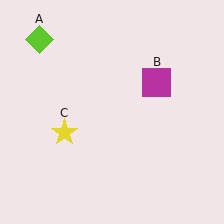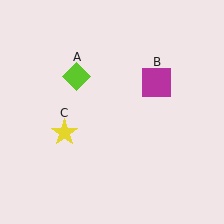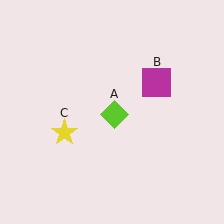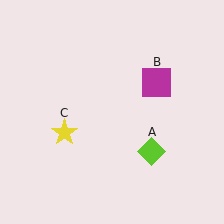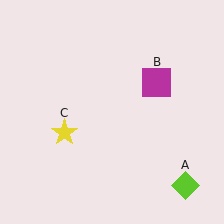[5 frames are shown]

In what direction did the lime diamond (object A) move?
The lime diamond (object A) moved down and to the right.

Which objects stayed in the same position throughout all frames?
Magenta square (object B) and yellow star (object C) remained stationary.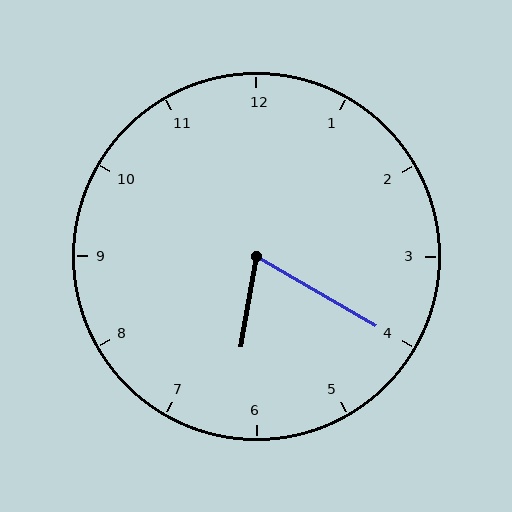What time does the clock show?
6:20.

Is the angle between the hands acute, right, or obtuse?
It is acute.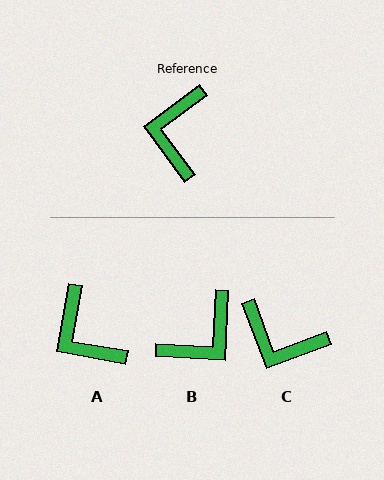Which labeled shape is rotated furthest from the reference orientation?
B, about 141 degrees away.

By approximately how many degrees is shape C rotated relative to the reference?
Approximately 74 degrees counter-clockwise.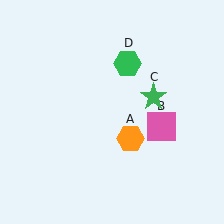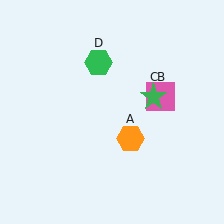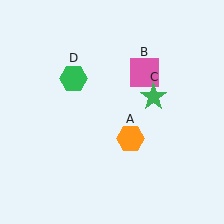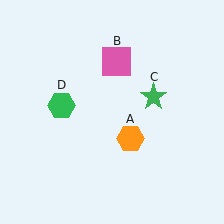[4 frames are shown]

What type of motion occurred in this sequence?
The pink square (object B), green hexagon (object D) rotated counterclockwise around the center of the scene.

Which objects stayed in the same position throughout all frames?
Orange hexagon (object A) and green star (object C) remained stationary.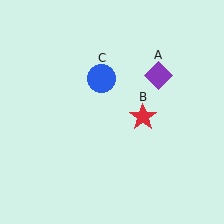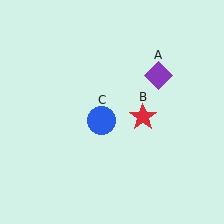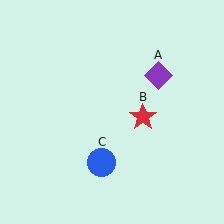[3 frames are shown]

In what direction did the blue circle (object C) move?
The blue circle (object C) moved down.